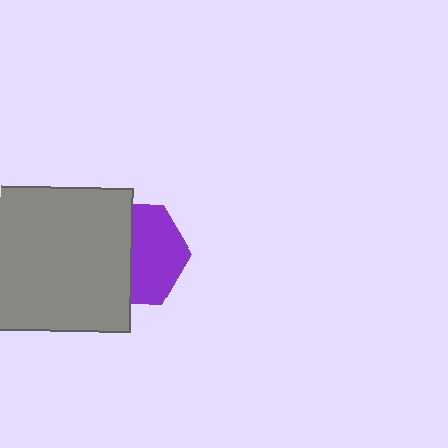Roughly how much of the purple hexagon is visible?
About half of it is visible (roughly 52%).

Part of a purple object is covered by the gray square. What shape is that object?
It is a hexagon.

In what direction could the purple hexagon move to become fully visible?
The purple hexagon could move right. That would shift it out from behind the gray square entirely.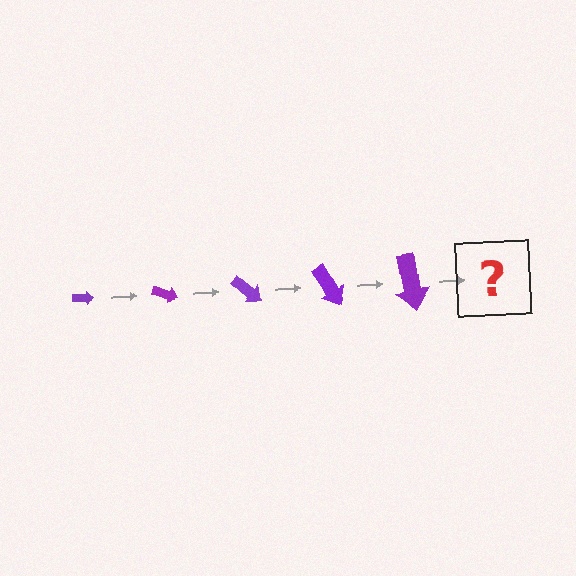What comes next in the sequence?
The next element should be an arrow, larger than the previous one and rotated 100 degrees from the start.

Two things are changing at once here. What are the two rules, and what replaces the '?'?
The two rules are that the arrow grows larger each step and it rotates 20 degrees each step. The '?' should be an arrow, larger than the previous one and rotated 100 degrees from the start.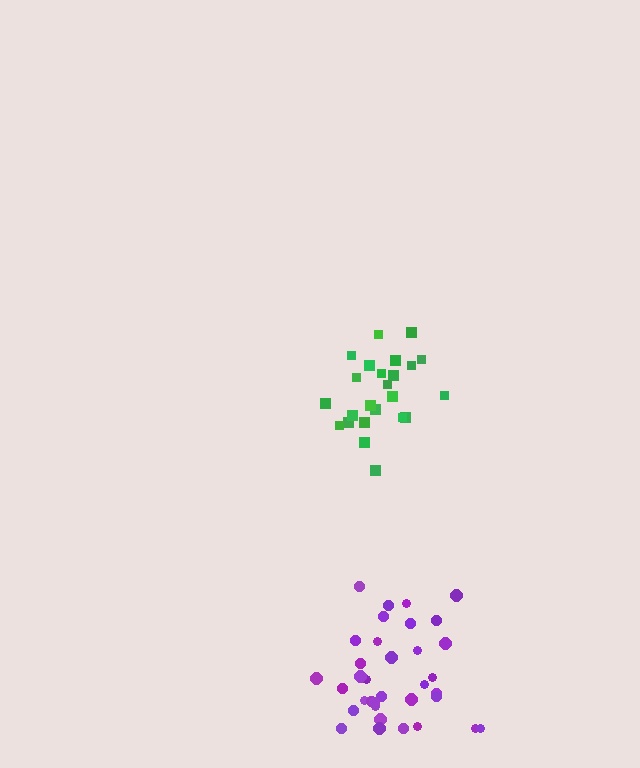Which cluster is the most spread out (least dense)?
Purple.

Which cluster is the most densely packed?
Green.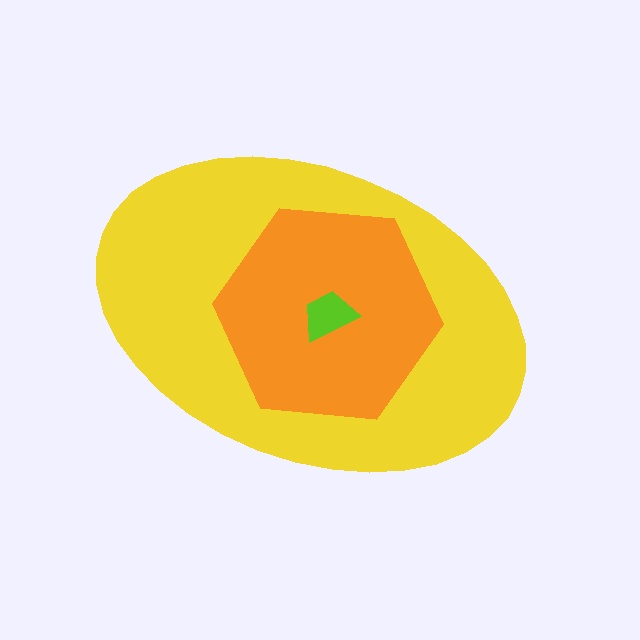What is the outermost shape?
The yellow ellipse.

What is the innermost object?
The lime trapezoid.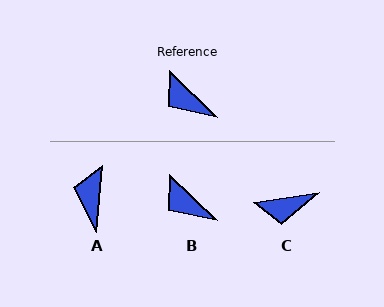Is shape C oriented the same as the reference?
No, it is off by about 53 degrees.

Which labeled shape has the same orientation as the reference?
B.